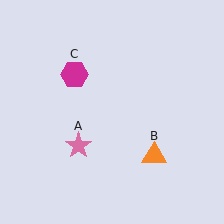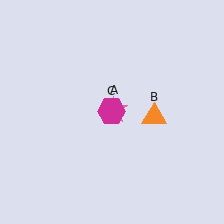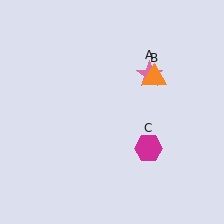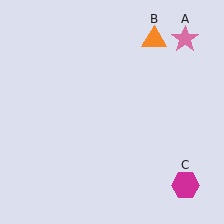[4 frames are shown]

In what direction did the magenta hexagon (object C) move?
The magenta hexagon (object C) moved down and to the right.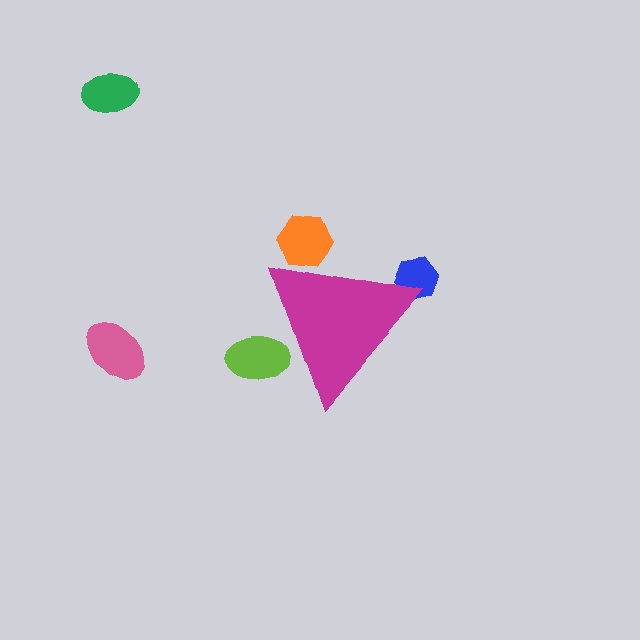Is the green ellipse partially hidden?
No, the green ellipse is fully visible.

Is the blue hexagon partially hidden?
Yes, the blue hexagon is partially hidden behind the magenta triangle.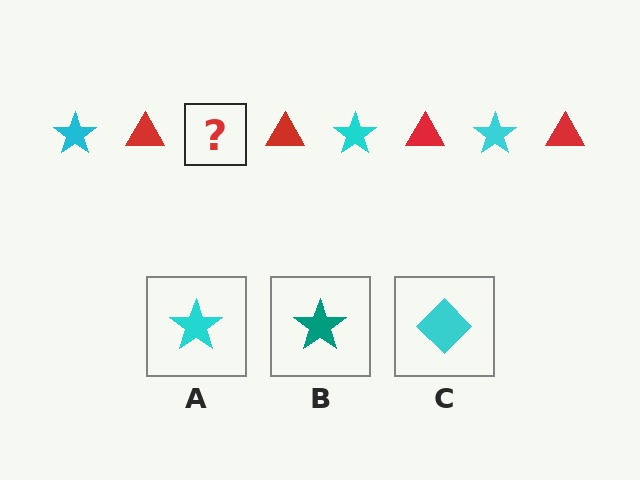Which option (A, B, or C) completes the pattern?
A.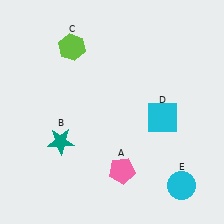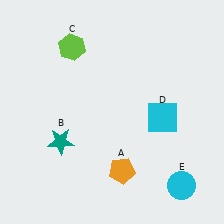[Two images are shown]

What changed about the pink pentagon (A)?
In Image 1, A is pink. In Image 2, it changed to orange.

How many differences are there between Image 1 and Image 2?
There is 1 difference between the two images.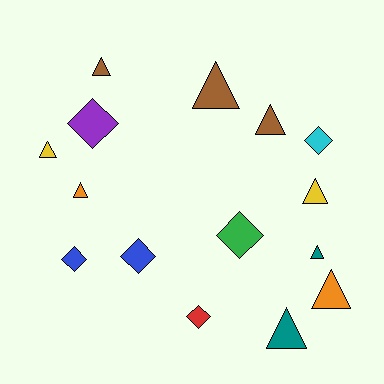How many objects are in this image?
There are 15 objects.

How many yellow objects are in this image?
There are 2 yellow objects.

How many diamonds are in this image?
There are 6 diamonds.